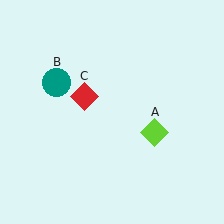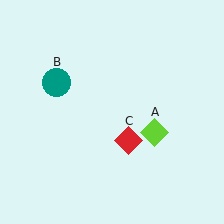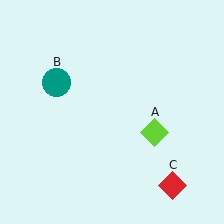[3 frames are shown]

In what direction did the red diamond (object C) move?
The red diamond (object C) moved down and to the right.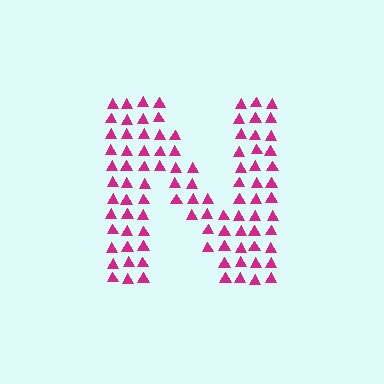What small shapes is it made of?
It is made of small triangles.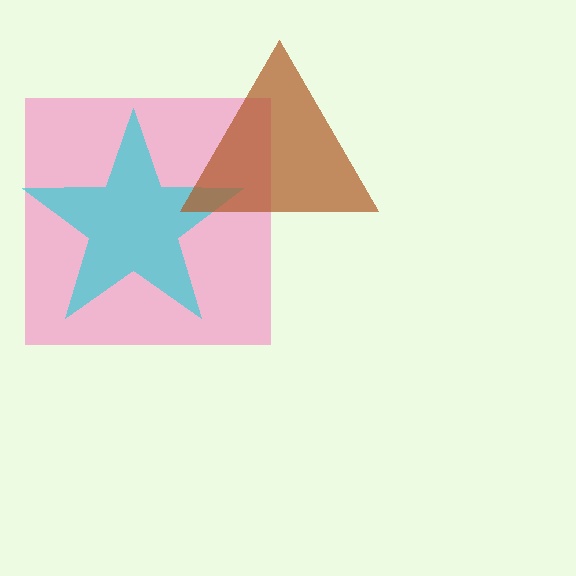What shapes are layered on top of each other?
The layered shapes are: a pink square, a cyan star, a brown triangle.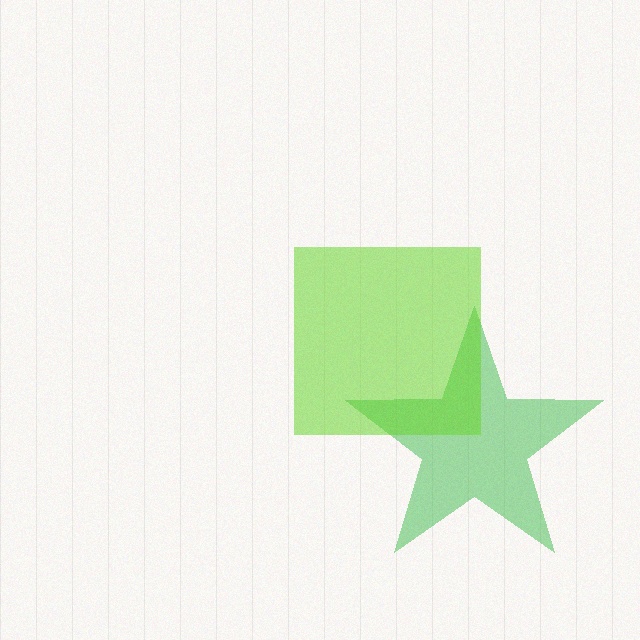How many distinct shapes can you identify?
There are 2 distinct shapes: a green star, a lime square.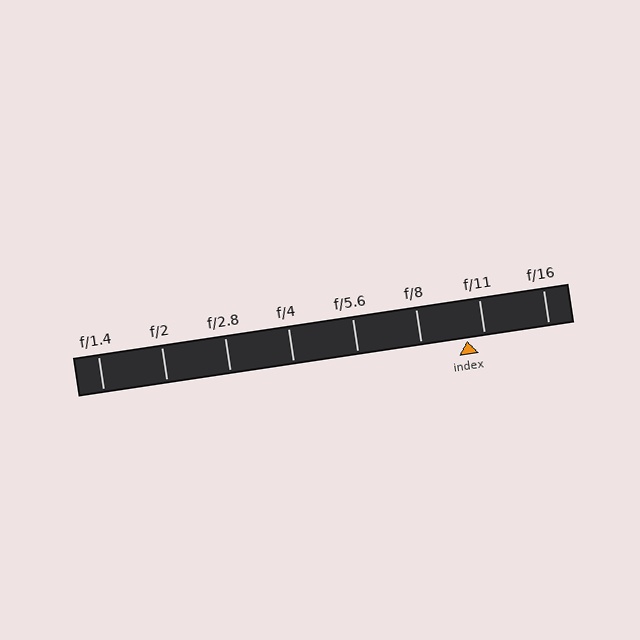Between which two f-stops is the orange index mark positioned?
The index mark is between f/8 and f/11.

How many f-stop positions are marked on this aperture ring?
There are 8 f-stop positions marked.